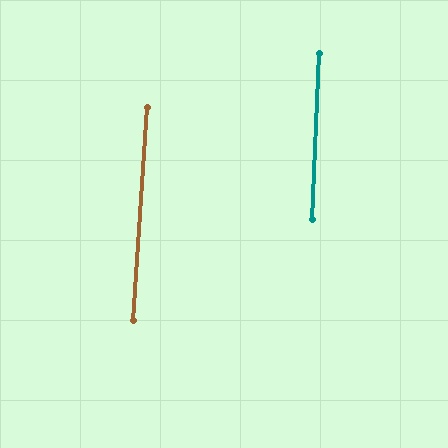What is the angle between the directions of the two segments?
Approximately 1 degree.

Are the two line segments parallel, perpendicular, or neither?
Parallel — their directions differ by only 1.3°.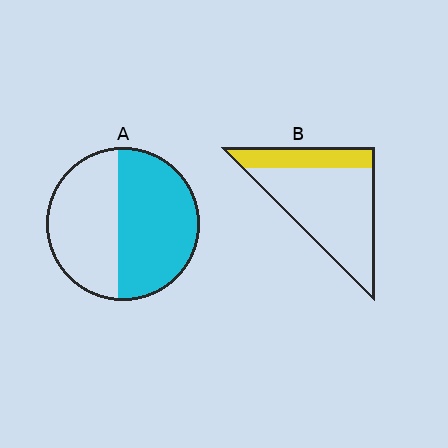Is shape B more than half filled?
No.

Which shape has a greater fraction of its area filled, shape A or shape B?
Shape A.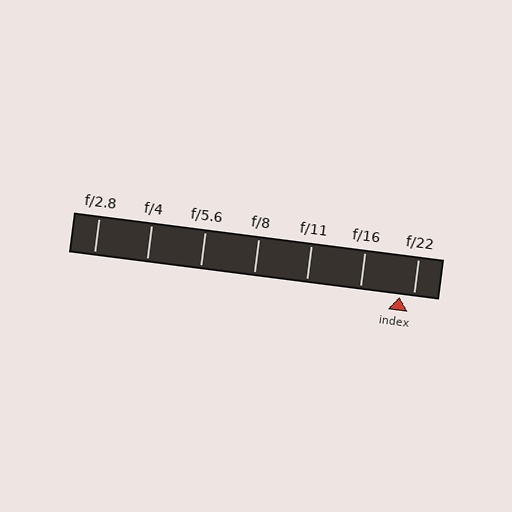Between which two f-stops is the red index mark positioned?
The index mark is between f/16 and f/22.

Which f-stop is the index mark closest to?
The index mark is closest to f/22.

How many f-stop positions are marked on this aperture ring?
There are 7 f-stop positions marked.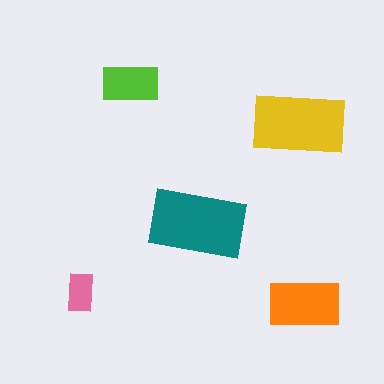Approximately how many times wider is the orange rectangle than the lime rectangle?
About 1.5 times wider.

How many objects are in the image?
There are 5 objects in the image.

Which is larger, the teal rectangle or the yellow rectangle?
The teal one.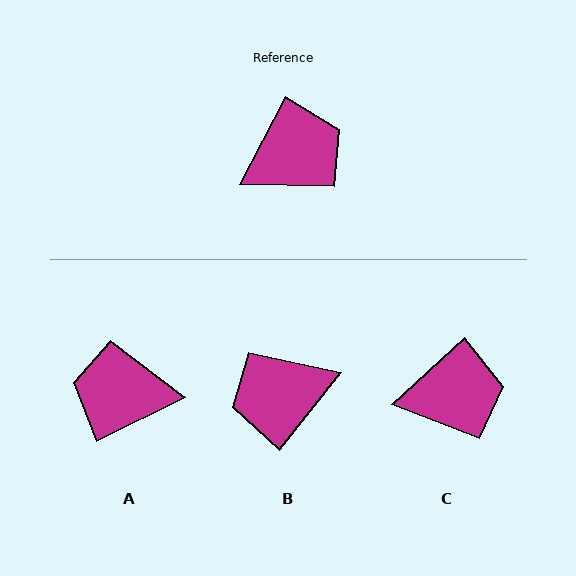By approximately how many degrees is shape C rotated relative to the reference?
Approximately 20 degrees clockwise.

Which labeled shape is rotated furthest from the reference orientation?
B, about 169 degrees away.